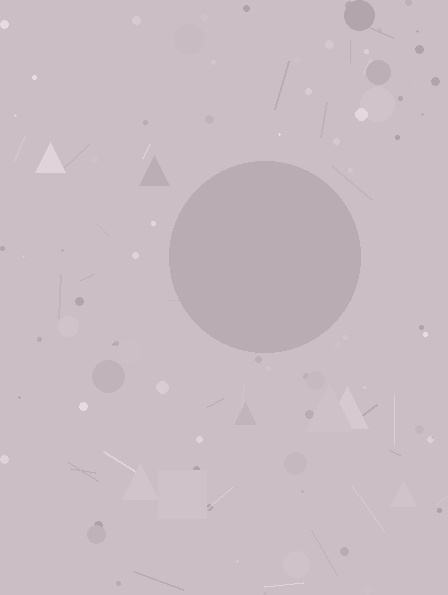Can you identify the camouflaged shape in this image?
The camouflaged shape is a circle.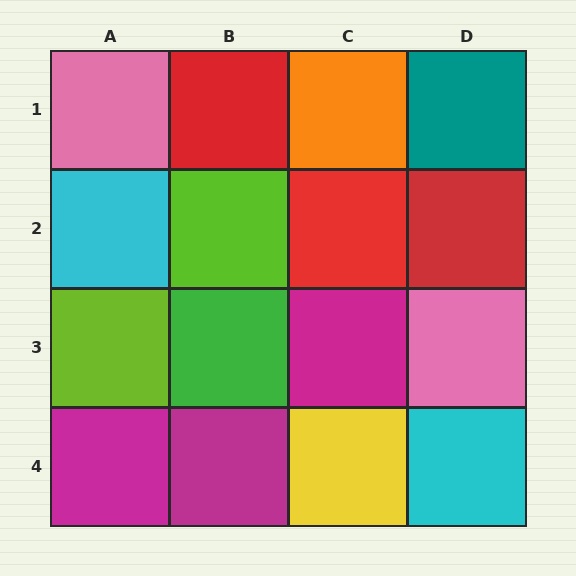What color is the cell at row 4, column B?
Magenta.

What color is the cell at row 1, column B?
Red.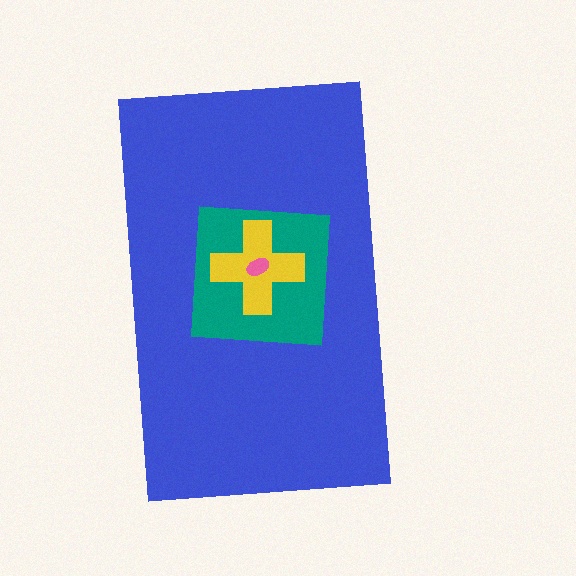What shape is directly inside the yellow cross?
The pink ellipse.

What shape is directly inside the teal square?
The yellow cross.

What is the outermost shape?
The blue rectangle.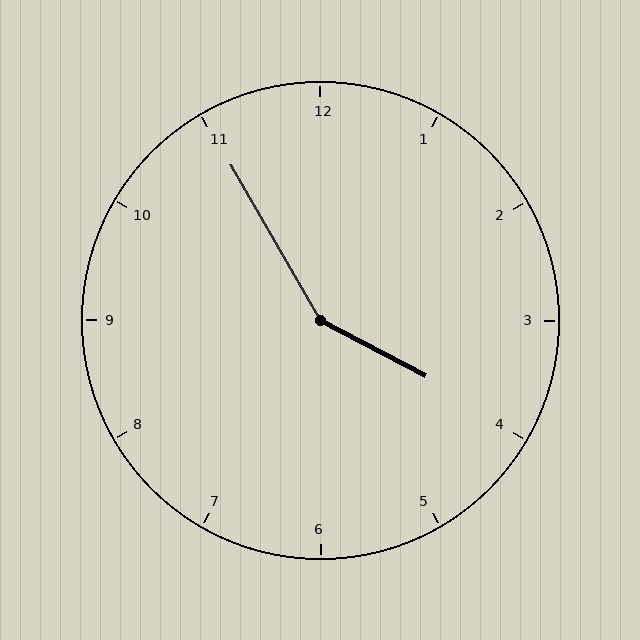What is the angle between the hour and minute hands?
Approximately 148 degrees.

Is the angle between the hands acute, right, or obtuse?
It is obtuse.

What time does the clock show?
3:55.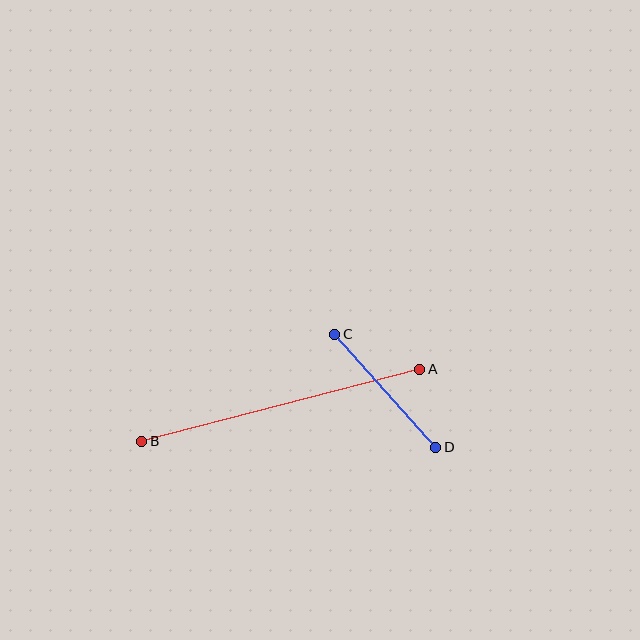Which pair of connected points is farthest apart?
Points A and B are farthest apart.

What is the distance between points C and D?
The distance is approximately 151 pixels.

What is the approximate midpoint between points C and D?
The midpoint is at approximately (385, 391) pixels.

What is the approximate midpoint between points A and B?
The midpoint is at approximately (281, 405) pixels.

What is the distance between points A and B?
The distance is approximately 287 pixels.